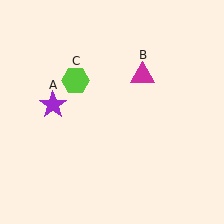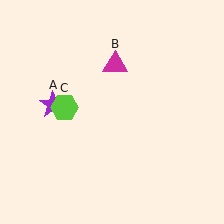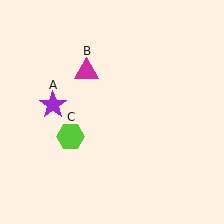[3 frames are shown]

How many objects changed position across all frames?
2 objects changed position: magenta triangle (object B), lime hexagon (object C).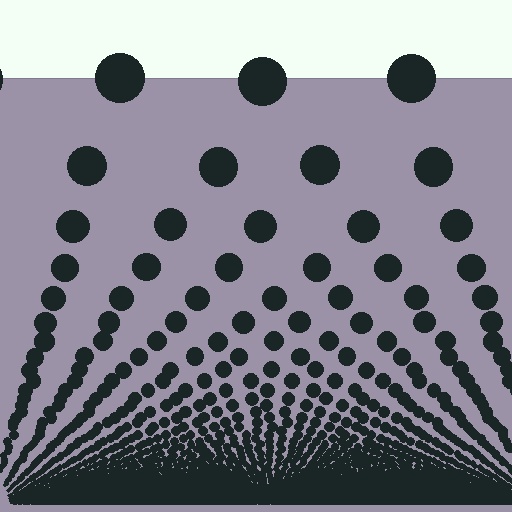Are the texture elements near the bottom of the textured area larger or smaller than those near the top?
Smaller. The gradient is inverted — elements near the bottom are smaller and denser.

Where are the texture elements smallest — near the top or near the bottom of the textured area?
Near the bottom.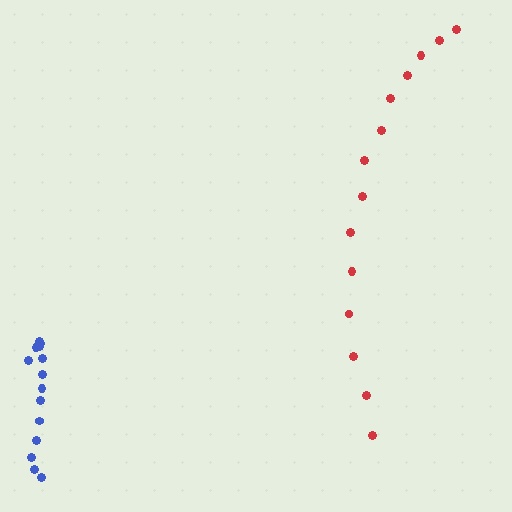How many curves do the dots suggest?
There are 2 distinct paths.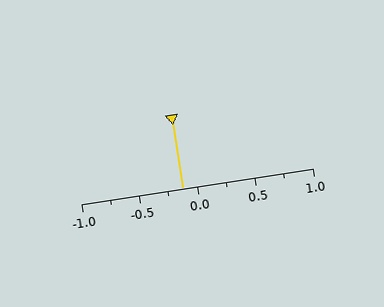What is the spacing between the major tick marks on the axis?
The major ticks are spaced 0.5 apart.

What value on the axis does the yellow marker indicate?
The marker indicates approximately -0.12.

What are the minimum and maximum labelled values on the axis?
The axis runs from -1.0 to 1.0.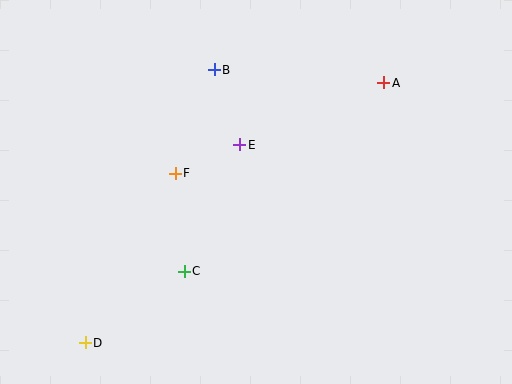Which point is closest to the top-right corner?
Point A is closest to the top-right corner.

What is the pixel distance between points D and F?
The distance between D and F is 192 pixels.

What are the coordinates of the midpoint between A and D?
The midpoint between A and D is at (234, 213).